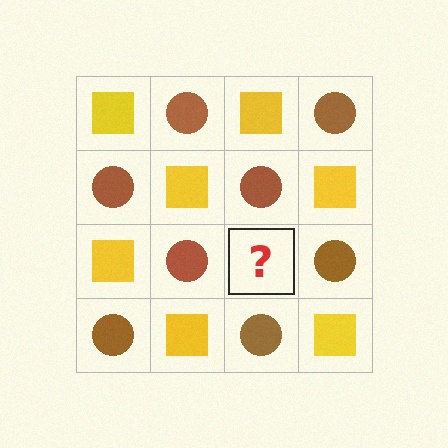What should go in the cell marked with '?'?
The missing cell should contain a yellow square.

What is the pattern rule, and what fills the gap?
The rule is that it alternates yellow square and brown circle in a checkerboard pattern. The gap should be filled with a yellow square.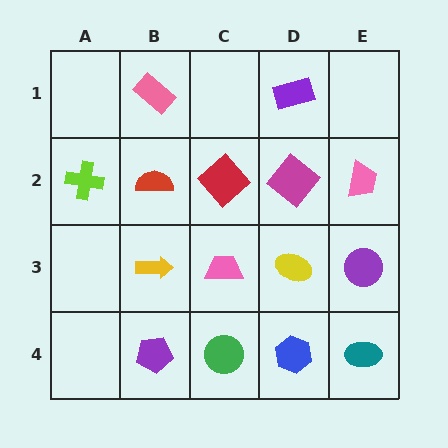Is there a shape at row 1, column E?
No, that cell is empty.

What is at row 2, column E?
A pink trapezoid.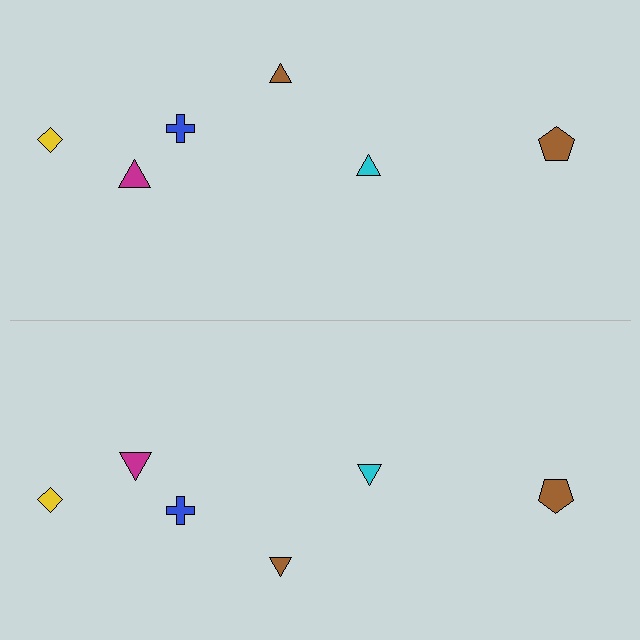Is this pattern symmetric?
Yes, this pattern has bilateral (reflection) symmetry.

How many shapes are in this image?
There are 12 shapes in this image.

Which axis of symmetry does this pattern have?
The pattern has a horizontal axis of symmetry running through the center of the image.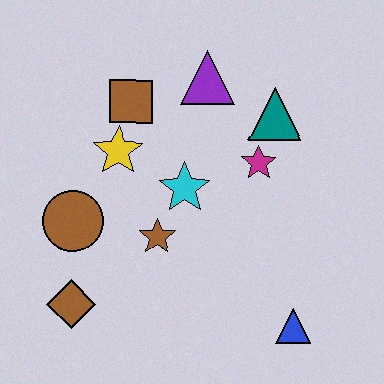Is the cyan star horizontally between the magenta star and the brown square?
Yes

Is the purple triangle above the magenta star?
Yes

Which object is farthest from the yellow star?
The blue triangle is farthest from the yellow star.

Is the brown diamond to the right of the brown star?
No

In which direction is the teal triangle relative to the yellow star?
The teal triangle is to the right of the yellow star.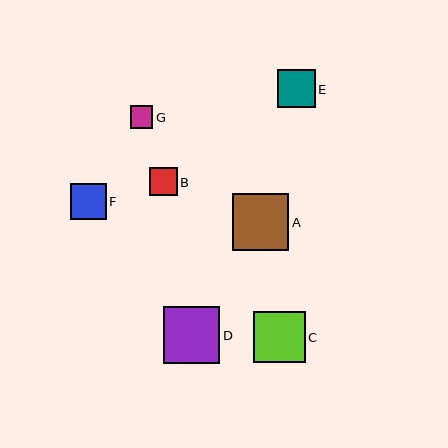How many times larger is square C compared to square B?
Square C is approximately 1.9 times the size of square B.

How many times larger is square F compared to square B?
Square F is approximately 1.3 times the size of square B.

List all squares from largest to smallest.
From largest to smallest: A, D, C, E, F, B, G.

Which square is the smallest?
Square G is the smallest with a size of approximately 22 pixels.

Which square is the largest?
Square A is the largest with a size of approximately 56 pixels.